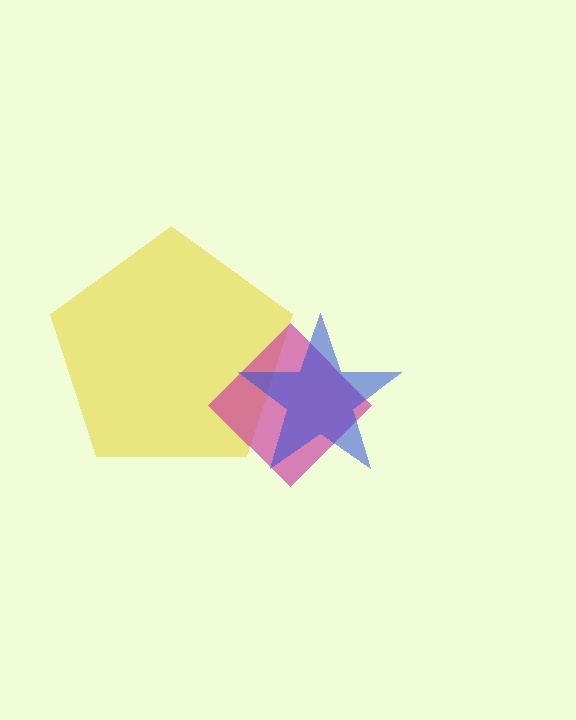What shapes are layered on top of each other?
The layered shapes are: a yellow pentagon, a magenta diamond, a blue star.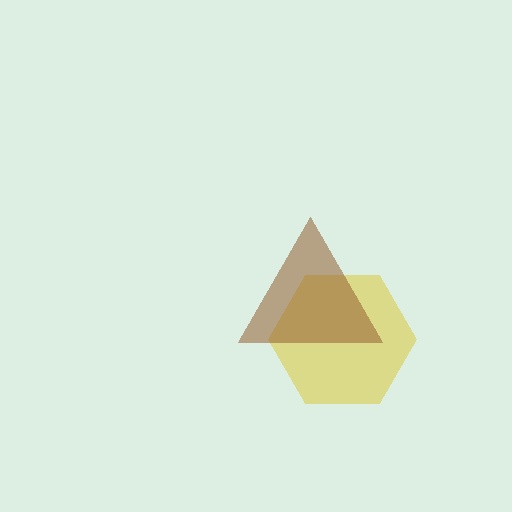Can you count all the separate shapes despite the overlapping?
Yes, there are 2 separate shapes.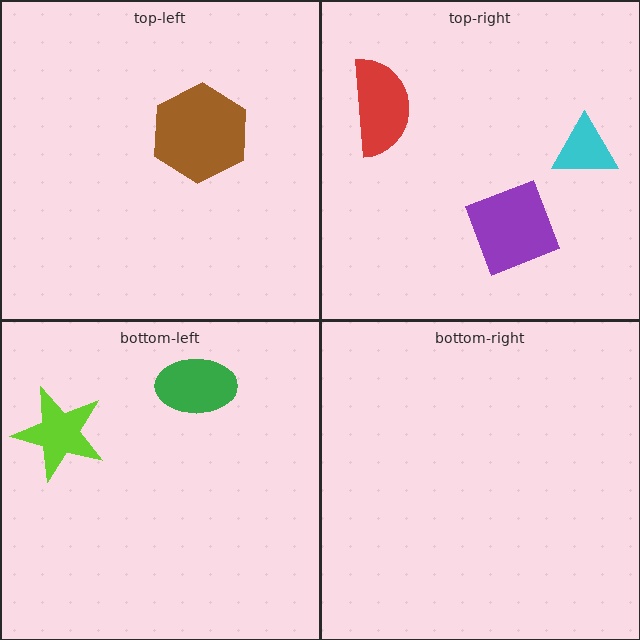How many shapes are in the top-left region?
1.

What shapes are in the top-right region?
The red semicircle, the cyan triangle, the purple square.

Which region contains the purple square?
The top-right region.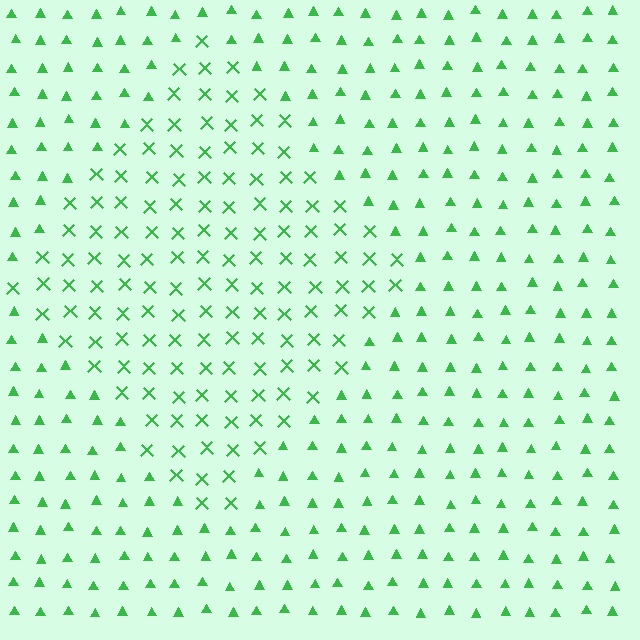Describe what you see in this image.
The image is filled with small green elements arranged in a uniform grid. A diamond-shaped region contains X marks, while the surrounding area contains triangles. The boundary is defined purely by the change in element shape.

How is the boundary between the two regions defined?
The boundary is defined by a change in element shape: X marks inside vs. triangles outside. All elements share the same color and spacing.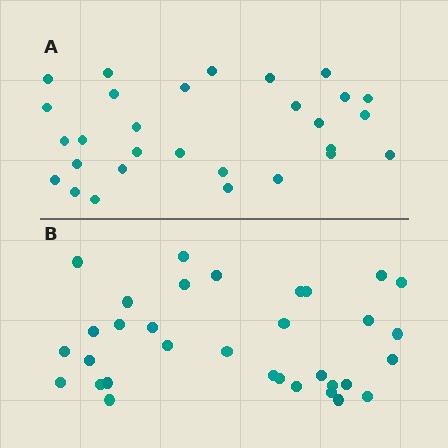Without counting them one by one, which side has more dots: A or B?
Region B (the bottom region) has more dots.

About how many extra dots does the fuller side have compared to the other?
Region B has about 4 more dots than region A.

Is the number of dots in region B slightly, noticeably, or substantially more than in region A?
Region B has only slightly more — the two regions are fairly close. The ratio is roughly 1.1 to 1.